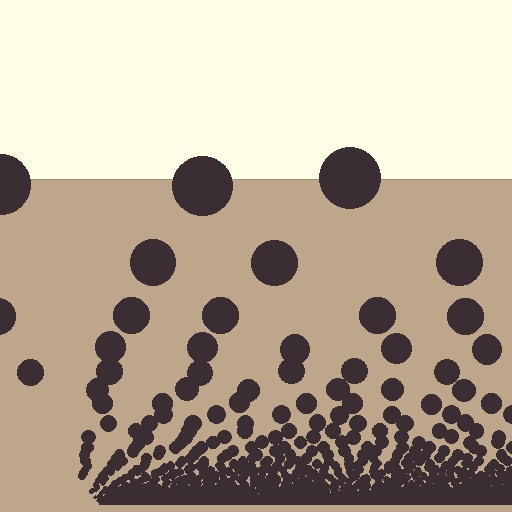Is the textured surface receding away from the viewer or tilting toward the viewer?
The surface appears to tilt toward the viewer. Texture elements get larger and sparser toward the top.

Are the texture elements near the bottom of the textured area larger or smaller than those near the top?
Smaller. The gradient is inverted — elements near the bottom are smaller and denser.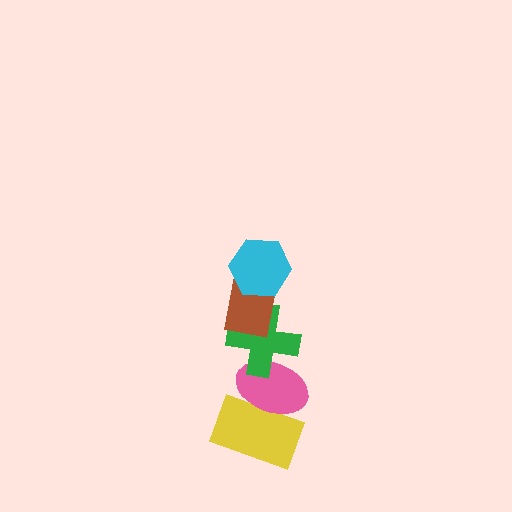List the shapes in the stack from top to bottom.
From top to bottom: the cyan hexagon, the brown rectangle, the green cross, the pink ellipse, the yellow rectangle.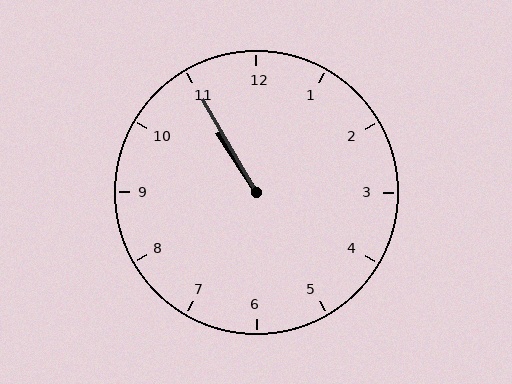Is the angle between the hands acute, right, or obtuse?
It is acute.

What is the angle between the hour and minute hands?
Approximately 2 degrees.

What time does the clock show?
10:55.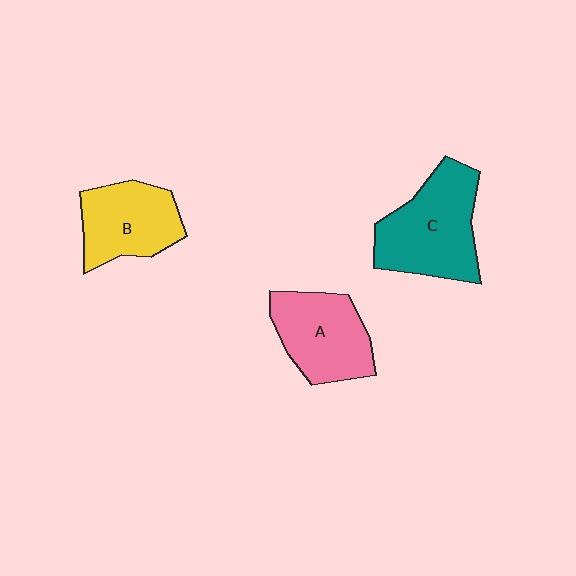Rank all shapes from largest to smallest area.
From largest to smallest: C (teal), A (pink), B (yellow).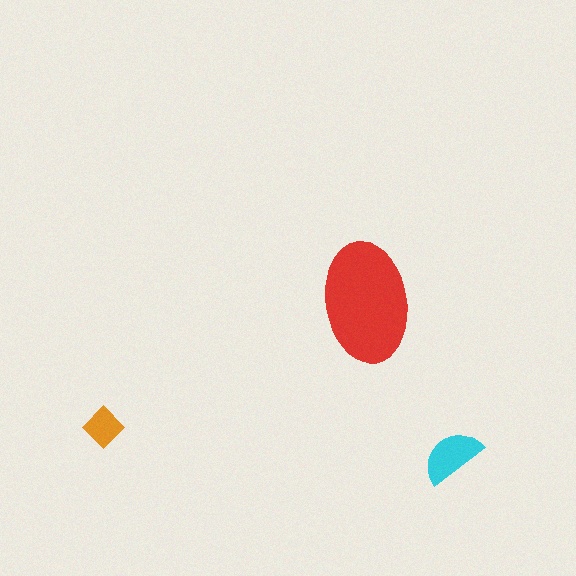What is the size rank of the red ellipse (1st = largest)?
1st.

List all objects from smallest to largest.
The orange diamond, the cyan semicircle, the red ellipse.